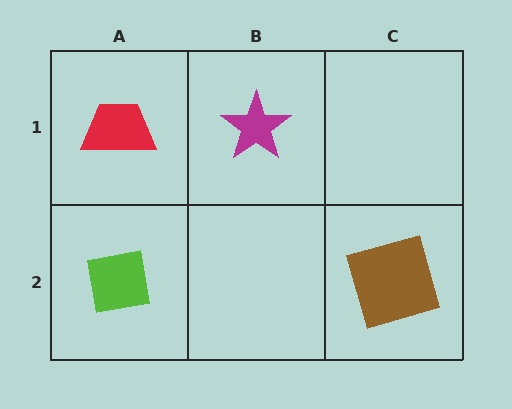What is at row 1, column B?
A magenta star.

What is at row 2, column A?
A lime square.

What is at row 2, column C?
A brown square.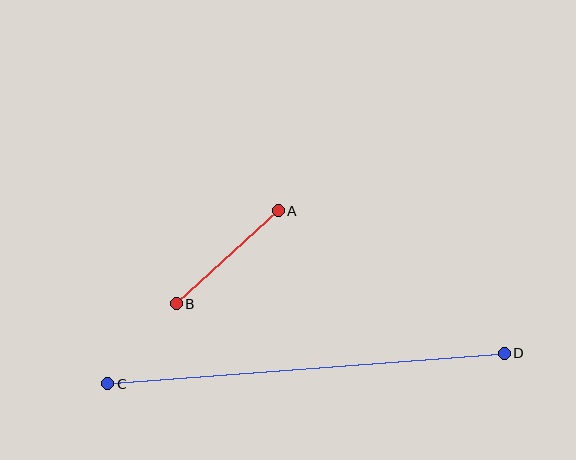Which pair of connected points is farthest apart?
Points C and D are farthest apart.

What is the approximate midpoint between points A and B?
The midpoint is at approximately (227, 257) pixels.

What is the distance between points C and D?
The distance is approximately 398 pixels.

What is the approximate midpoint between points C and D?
The midpoint is at approximately (306, 369) pixels.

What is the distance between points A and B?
The distance is approximately 138 pixels.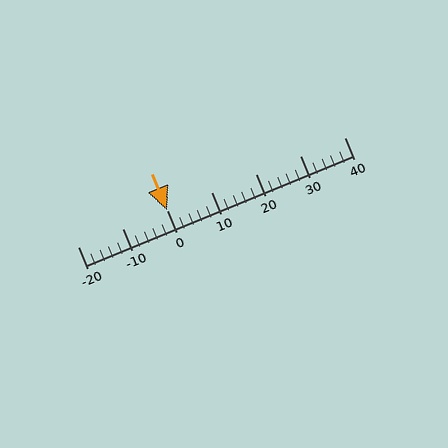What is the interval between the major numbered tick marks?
The major tick marks are spaced 10 units apart.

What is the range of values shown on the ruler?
The ruler shows values from -20 to 40.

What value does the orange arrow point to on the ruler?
The orange arrow points to approximately 0.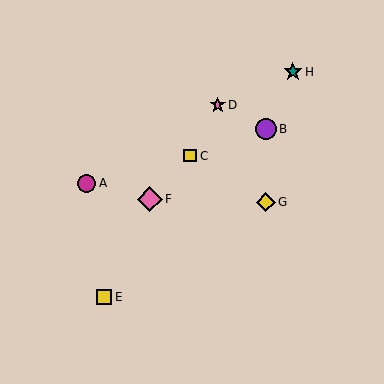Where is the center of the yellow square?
The center of the yellow square is at (104, 297).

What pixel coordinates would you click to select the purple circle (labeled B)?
Click at (266, 129) to select the purple circle B.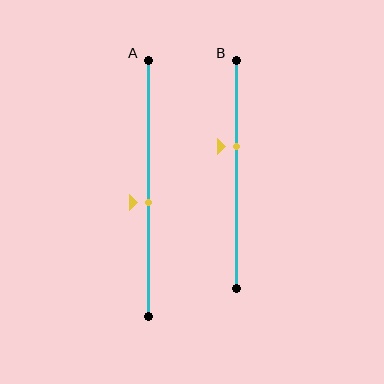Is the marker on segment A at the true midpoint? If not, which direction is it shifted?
No, the marker on segment A is shifted downward by about 6% of the segment length.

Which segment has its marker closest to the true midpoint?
Segment A has its marker closest to the true midpoint.